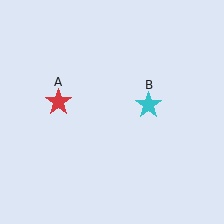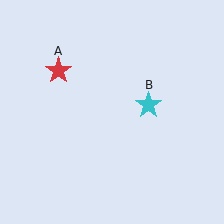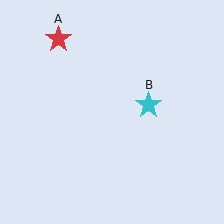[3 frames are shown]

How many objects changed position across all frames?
1 object changed position: red star (object A).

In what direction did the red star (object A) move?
The red star (object A) moved up.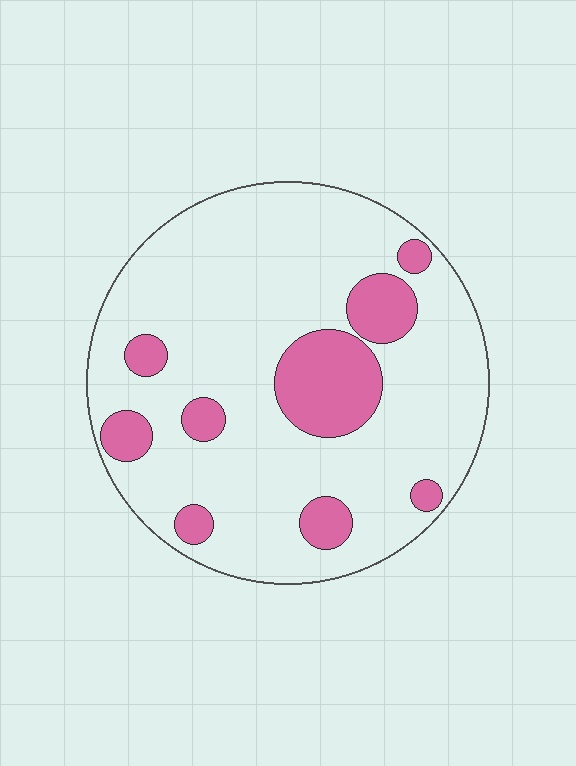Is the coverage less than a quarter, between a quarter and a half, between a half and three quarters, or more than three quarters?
Less than a quarter.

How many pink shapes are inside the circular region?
9.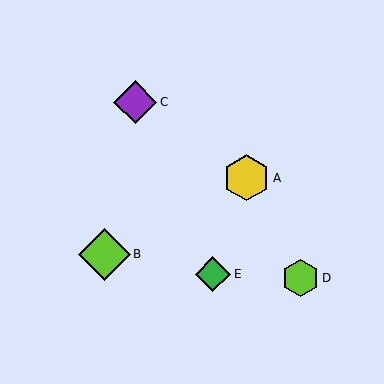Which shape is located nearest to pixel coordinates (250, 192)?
The yellow hexagon (labeled A) at (247, 178) is nearest to that location.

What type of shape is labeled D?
Shape D is a lime hexagon.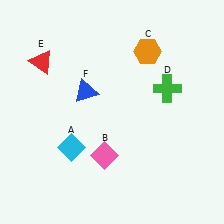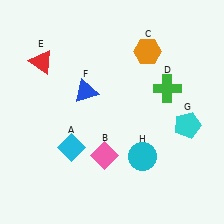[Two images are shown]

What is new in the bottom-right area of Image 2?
A cyan circle (H) was added in the bottom-right area of Image 2.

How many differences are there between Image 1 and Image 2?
There are 2 differences between the two images.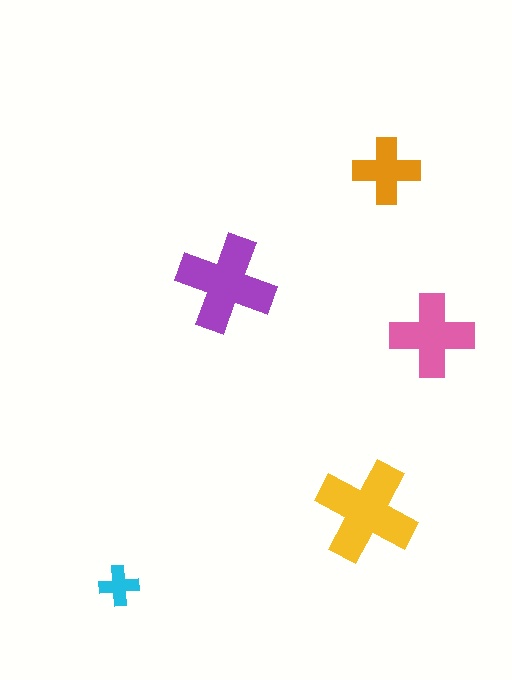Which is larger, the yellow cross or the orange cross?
The yellow one.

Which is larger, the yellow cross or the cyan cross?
The yellow one.